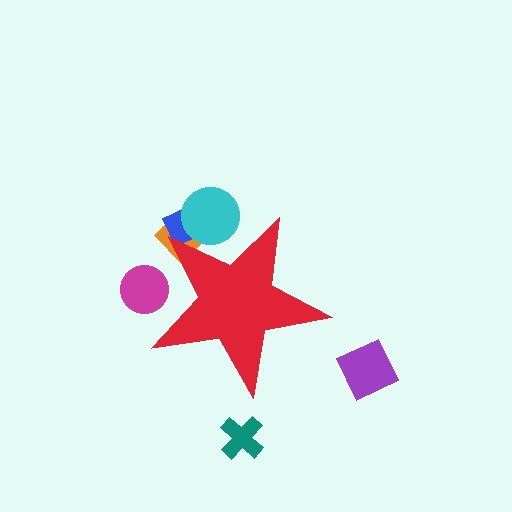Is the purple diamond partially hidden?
No, the purple diamond is fully visible.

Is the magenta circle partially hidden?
Yes, the magenta circle is partially hidden behind the red star.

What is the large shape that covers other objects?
A red star.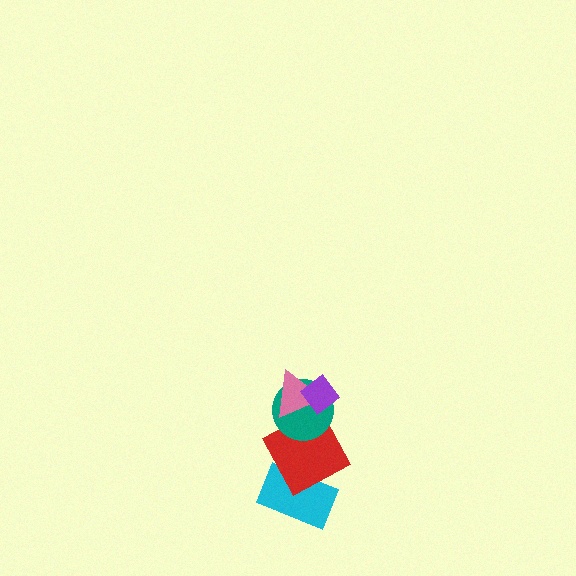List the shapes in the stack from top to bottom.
From top to bottom: the purple diamond, the pink triangle, the teal circle, the red square, the cyan rectangle.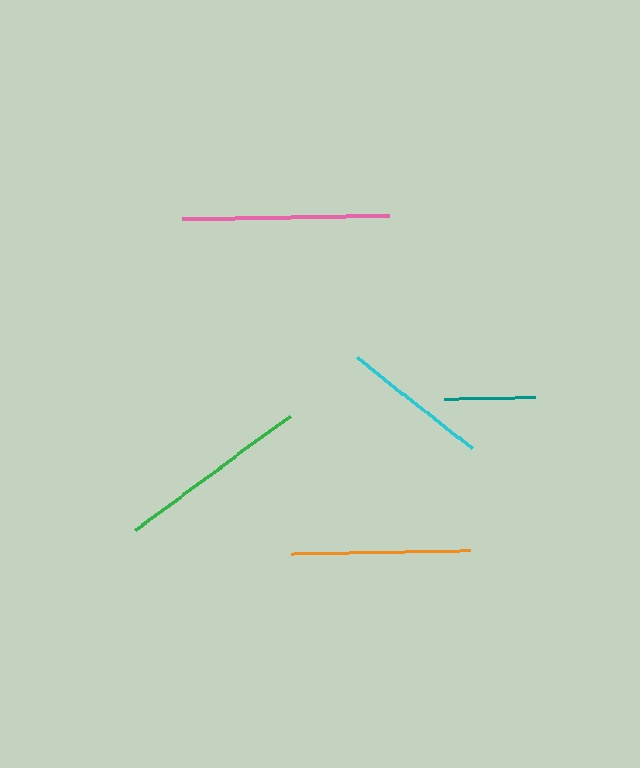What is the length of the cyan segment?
The cyan segment is approximately 147 pixels long.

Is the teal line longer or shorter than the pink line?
The pink line is longer than the teal line.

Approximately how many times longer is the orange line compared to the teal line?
The orange line is approximately 2.0 times the length of the teal line.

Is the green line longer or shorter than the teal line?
The green line is longer than the teal line.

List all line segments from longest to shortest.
From longest to shortest: pink, green, orange, cyan, teal.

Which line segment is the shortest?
The teal line is the shortest at approximately 91 pixels.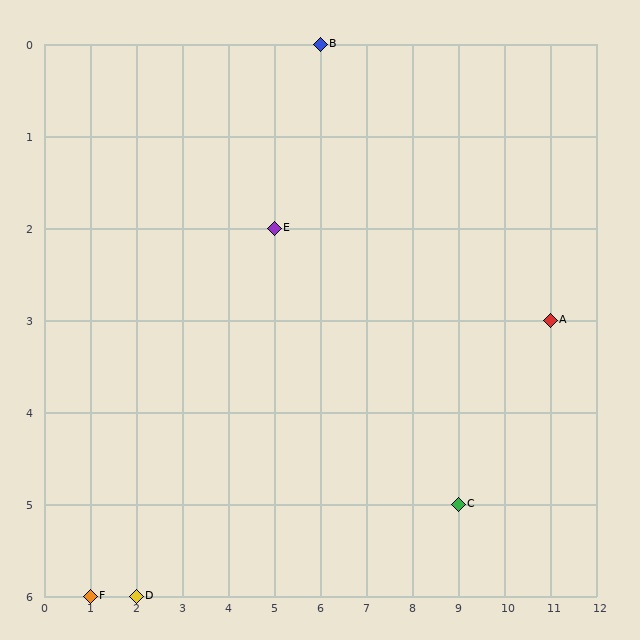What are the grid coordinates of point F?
Point F is at grid coordinates (1, 6).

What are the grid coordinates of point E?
Point E is at grid coordinates (5, 2).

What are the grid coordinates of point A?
Point A is at grid coordinates (11, 3).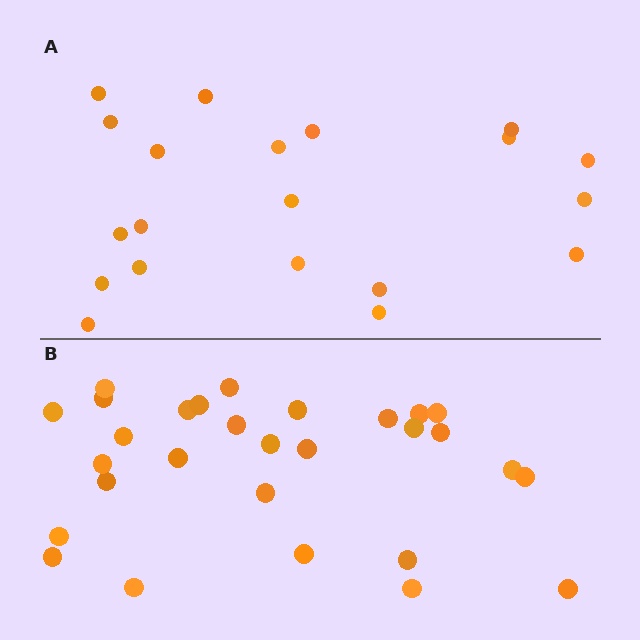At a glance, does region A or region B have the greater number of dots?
Region B (the bottom region) has more dots.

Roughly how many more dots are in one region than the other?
Region B has roughly 8 or so more dots than region A.